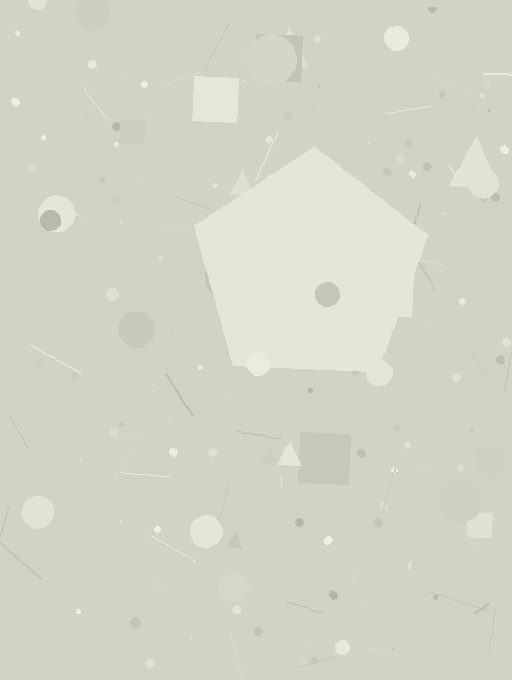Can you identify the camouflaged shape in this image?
The camouflaged shape is a pentagon.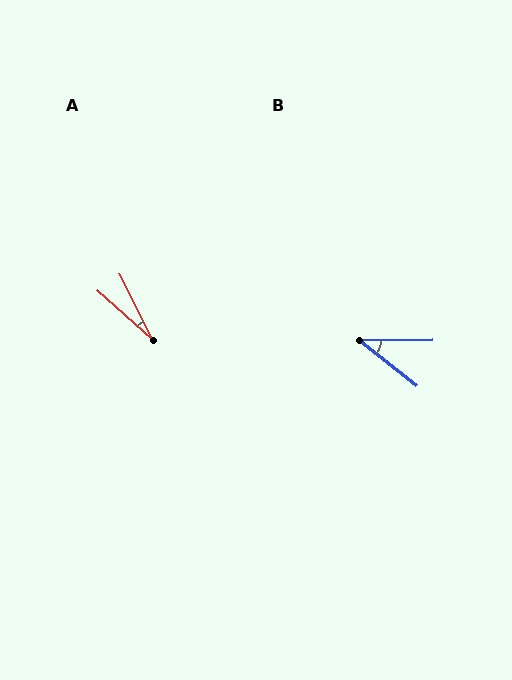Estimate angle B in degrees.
Approximately 39 degrees.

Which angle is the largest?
B, at approximately 39 degrees.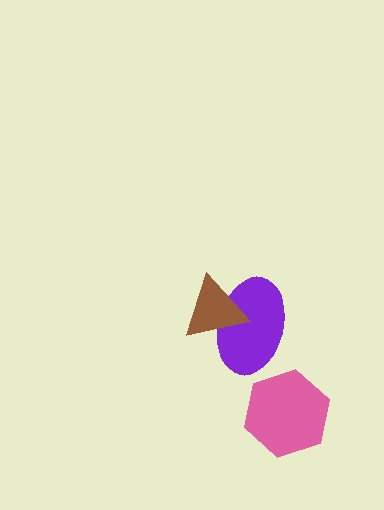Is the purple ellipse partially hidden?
Yes, it is partially covered by another shape.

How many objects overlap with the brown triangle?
1 object overlaps with the brown triangle.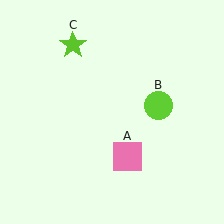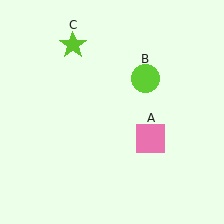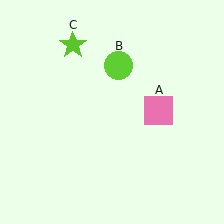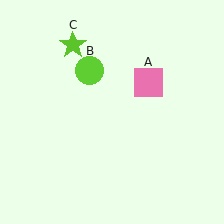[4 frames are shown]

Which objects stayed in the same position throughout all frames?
Lime star (object C) remained stationary.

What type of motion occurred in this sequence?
The pink square (object A), lime circle (object B) rotated counterclockwise around the center of the scene.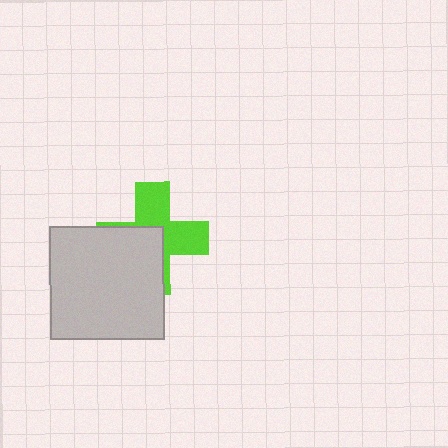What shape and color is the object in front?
The object in front is a light gray square.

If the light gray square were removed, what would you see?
You would see the complete lime cross.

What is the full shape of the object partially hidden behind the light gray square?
The partially hidden object is a lime cross.